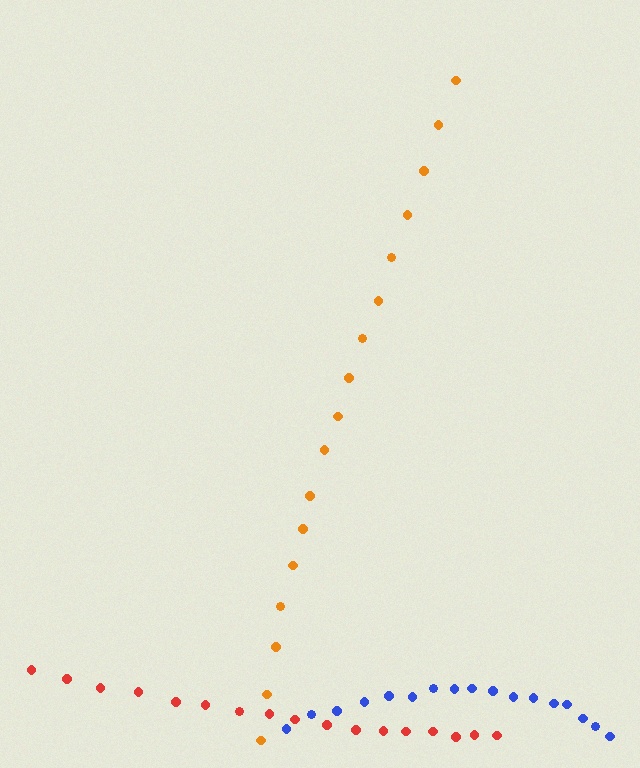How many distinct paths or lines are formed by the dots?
There are 3 distinct paths.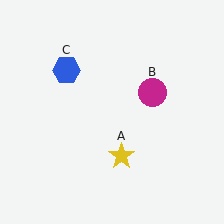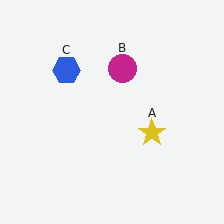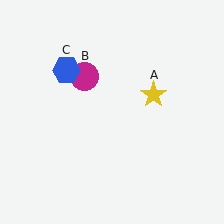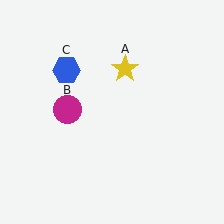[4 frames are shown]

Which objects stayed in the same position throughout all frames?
Blue hexagon (object C) remained stationary.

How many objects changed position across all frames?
2 objects changed position: yellow star (object A), magenta circle (object B).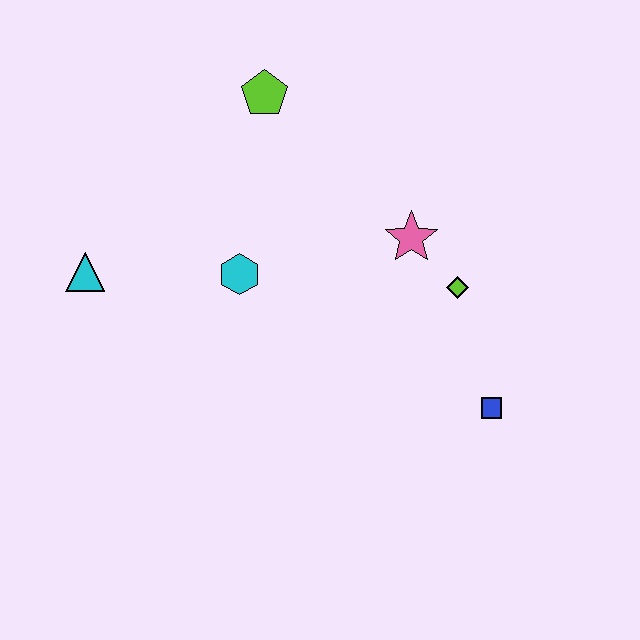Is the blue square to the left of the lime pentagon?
No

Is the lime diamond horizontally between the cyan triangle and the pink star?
No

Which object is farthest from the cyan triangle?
The blue square is farthest from the cyan triangle.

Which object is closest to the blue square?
The lime diamond is closest to the blue square.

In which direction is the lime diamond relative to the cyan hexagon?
The lime diamond is to the right of the cyan hexagon.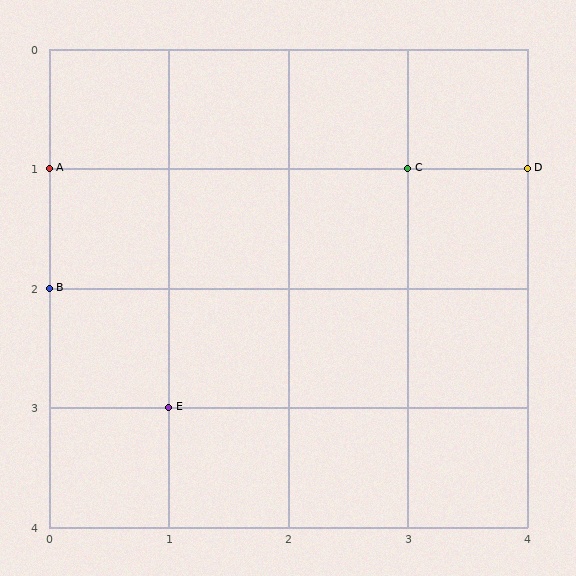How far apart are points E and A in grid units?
Points E and A are 1 column and 2 rows apart (about 2.2 grid units diagonally).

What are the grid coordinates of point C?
Point C is at grid coordinates (3, 1).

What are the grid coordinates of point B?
Point B is at grid coordinates (0, 2).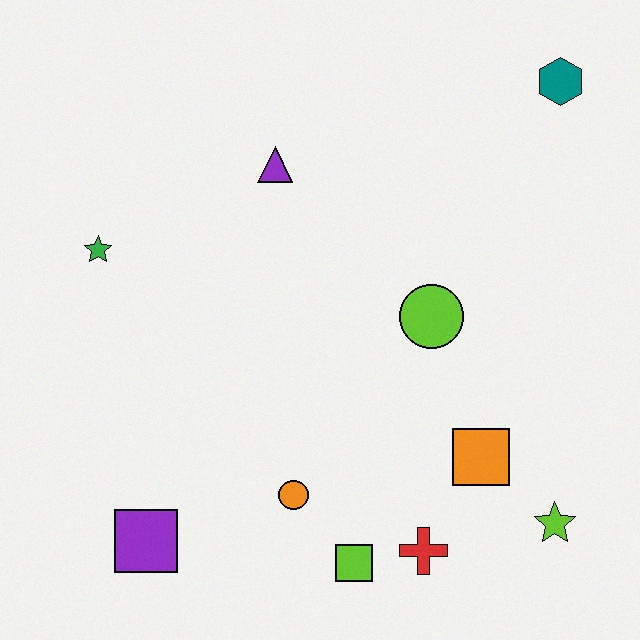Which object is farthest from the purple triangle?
The lime star is farthest from the purple triangle.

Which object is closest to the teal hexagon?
The lime circle is closest to the teal hexagon.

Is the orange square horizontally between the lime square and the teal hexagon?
Yes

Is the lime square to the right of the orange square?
No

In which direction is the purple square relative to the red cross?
The purple square is to the left of the red cross.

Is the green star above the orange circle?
Yes